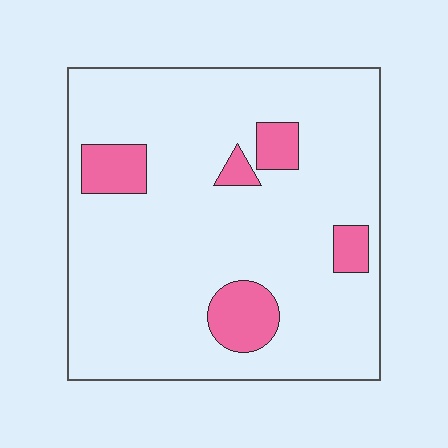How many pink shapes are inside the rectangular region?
5.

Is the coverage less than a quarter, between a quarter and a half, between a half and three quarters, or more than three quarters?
Less than a quarter.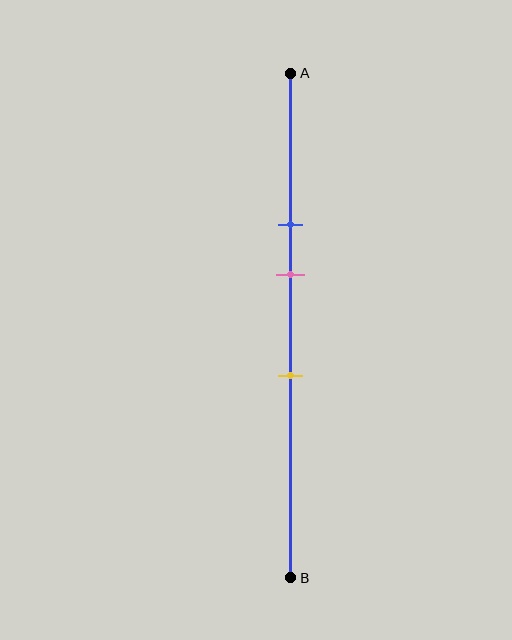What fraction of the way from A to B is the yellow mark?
The yellow mark is approximately 60% (0.6) of the way from A to B.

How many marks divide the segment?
There are 3 marks dividing the segment.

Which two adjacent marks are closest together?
The blue and pink marks are the closest adjacent pair.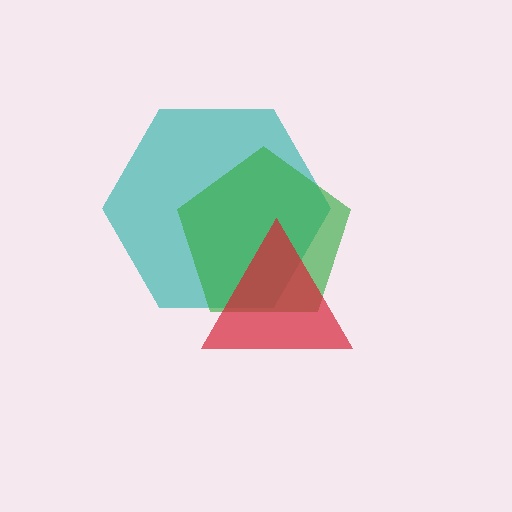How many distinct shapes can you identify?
There are 3 distinct shapes: a teal hexagon, a green pentagon, a red triangle.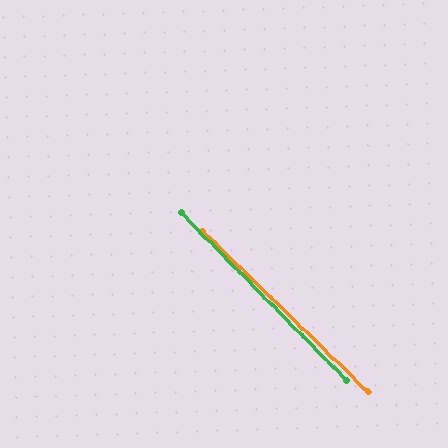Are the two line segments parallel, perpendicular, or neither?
Parallel — their directions differ by only 0.9°.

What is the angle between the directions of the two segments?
Approximately 1 degree.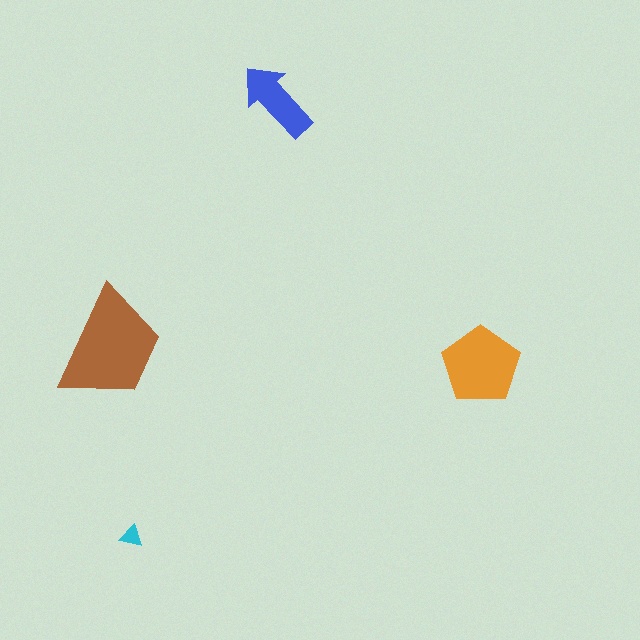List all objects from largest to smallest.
The brown trapezoid, the orange pentagon, the blue arrow, the cyan triangle.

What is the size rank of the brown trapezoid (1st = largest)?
1st.